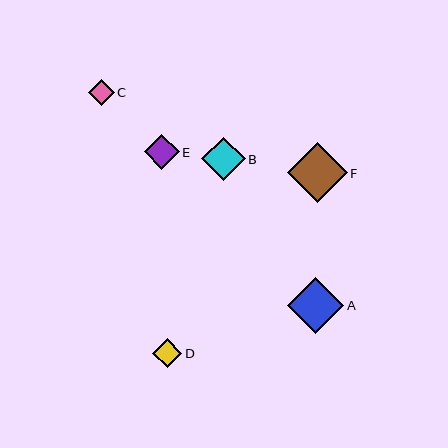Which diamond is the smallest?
Diamond C is the smallest with a size of approximately 26 pixels.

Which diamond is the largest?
Diamond F is the largest with a size of approximately 60 pixels.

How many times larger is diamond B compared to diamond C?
Diamond B is approximately 1.7 times the size of diamond C.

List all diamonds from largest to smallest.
From largest to smallest: F, A, B, E, D, C.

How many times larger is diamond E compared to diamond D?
Diamond E is approximately 1.2 times the size of diamond D.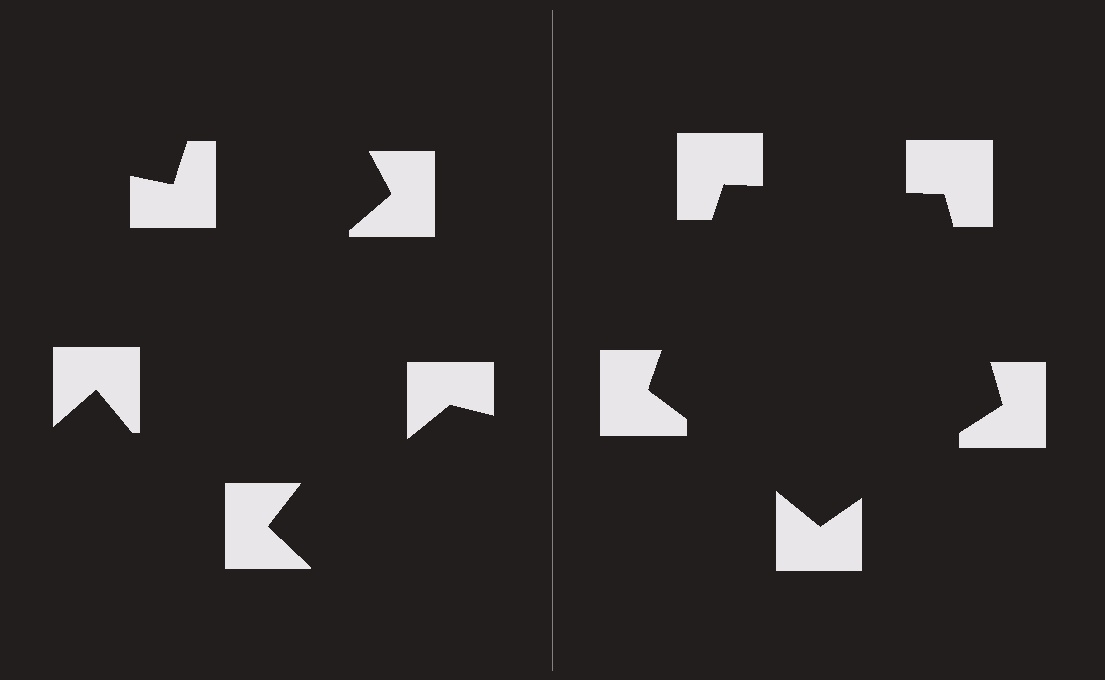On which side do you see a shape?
An illusory pentagon appears on the right side. On the left side the wedge cuts are rotated, so no coherent shape forms.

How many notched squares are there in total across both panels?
10 — 5 on each side.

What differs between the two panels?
The notched squares are positioned identically on both sides; only the wedge orientations differ. On the right they align to a pentagon; on the left they are misaligned.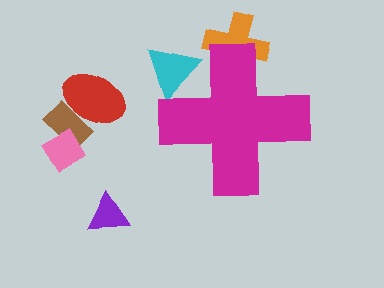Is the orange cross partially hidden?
Yes, the orange cross is partially hidden behind the magenta cross.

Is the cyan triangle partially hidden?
Yes, the cyan triangle is partially hidden behind the magenta cross.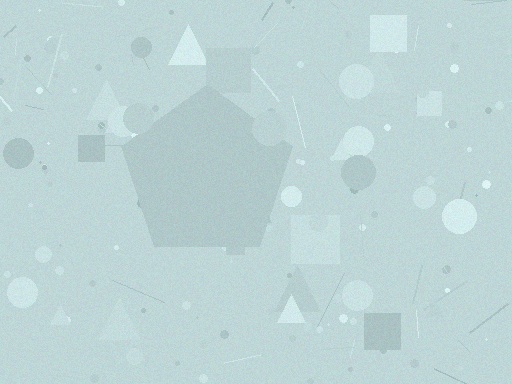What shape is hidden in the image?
A pentagon is hidden in the image.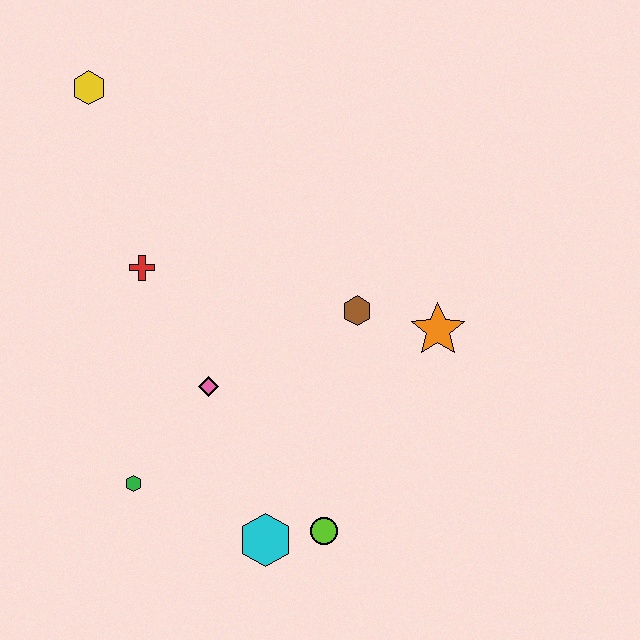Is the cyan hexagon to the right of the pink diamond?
Yes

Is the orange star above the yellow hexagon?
No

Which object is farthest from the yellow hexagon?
The lime circle is farthest from the yellow hexagon.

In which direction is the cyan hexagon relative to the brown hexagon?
The cyan hexagon is below the brown hexagon.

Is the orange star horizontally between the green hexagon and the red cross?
No